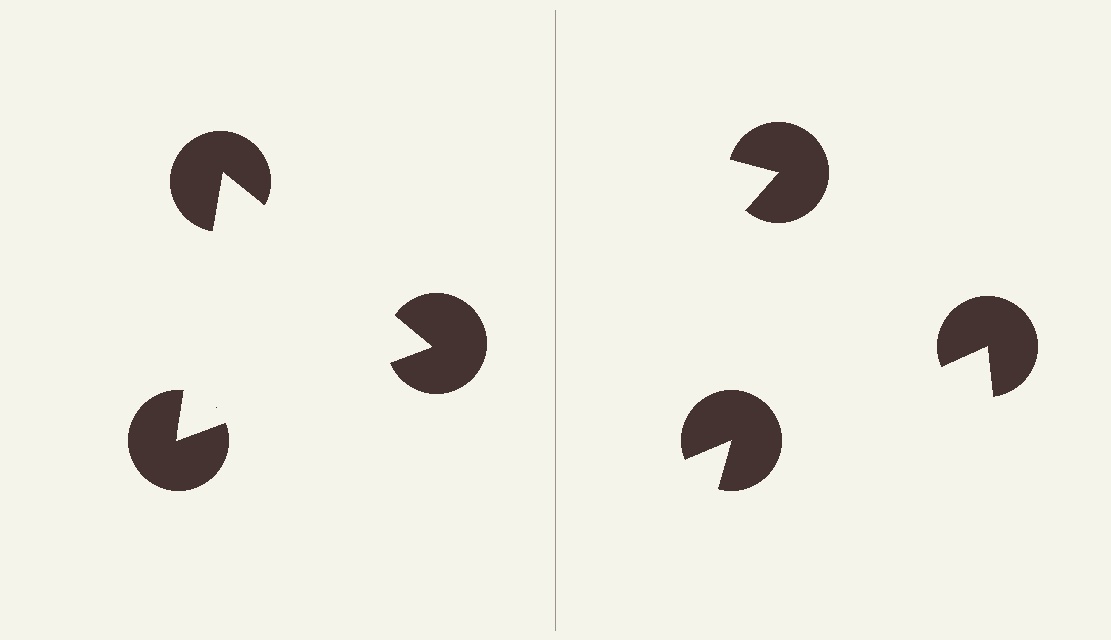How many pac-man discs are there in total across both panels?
6 — 3 on each side.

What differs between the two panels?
The pac-man discs are positioned identically on both sides; only the wedge orientations differ. On the left they align to a triangle; on the right they are misaligned.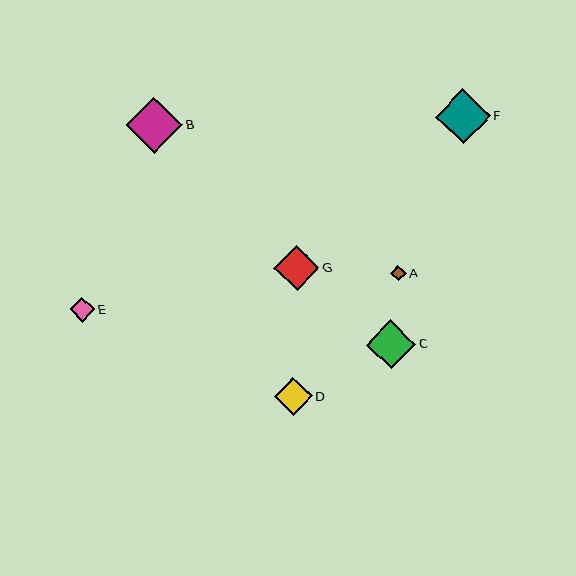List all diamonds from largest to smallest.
From largest to smallest: B, F, C, G, D, E, A.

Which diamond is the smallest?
Diamond A is the smallest with a size of approximately 15 pixels.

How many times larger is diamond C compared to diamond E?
Diamond C is approximately 2.0 times the size of diamond E.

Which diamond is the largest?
Diamond B is the largest with a size of approximately 56 pixels.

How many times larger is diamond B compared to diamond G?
Diamond B is approximately 1.2 times the size of diamond G.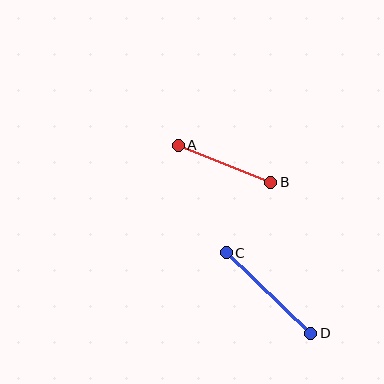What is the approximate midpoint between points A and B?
The midpoint is at approximately (224, 164) pixels.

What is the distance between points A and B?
The distance is approximately 100 pixels.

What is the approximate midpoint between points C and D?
The midpoint is at approximately (269, 293) pixels.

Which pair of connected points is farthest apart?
Points C and D are farthest apart.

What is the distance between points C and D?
The distance is approximately 117 pixels.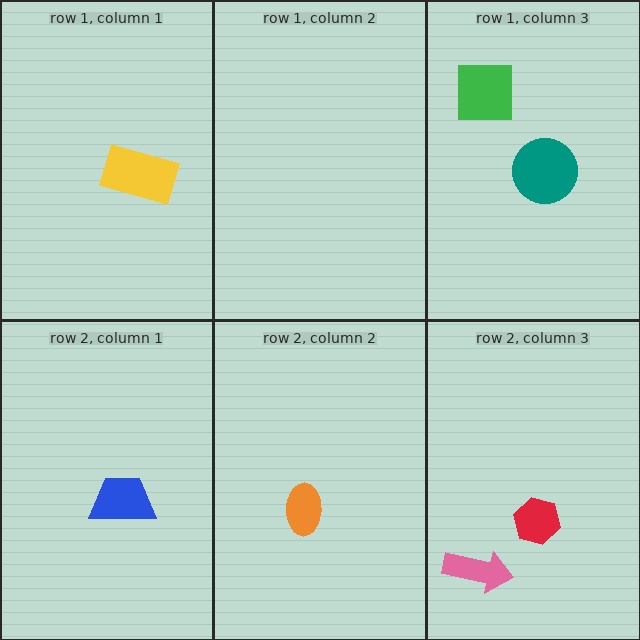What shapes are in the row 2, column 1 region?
The blue trapezoid.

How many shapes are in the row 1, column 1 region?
1.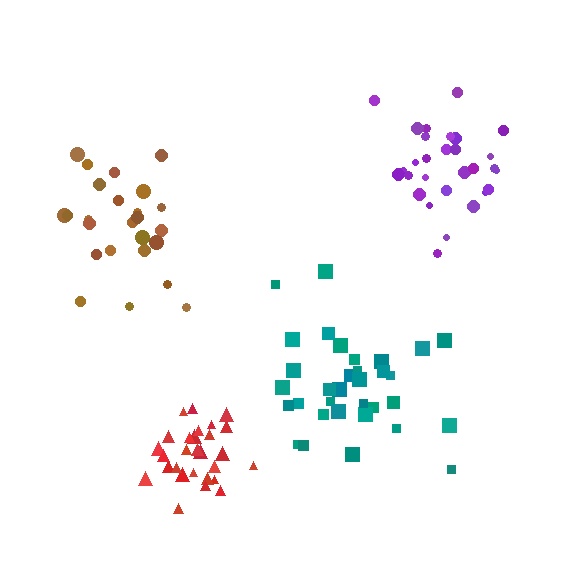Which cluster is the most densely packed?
Red.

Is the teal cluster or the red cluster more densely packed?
Red.